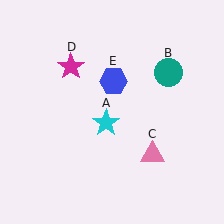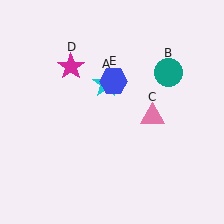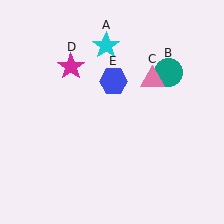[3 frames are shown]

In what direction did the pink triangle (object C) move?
The pink triangle (object C) moved up.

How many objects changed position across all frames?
2 objects changed position: cyan star (object A), pink triangle (object C).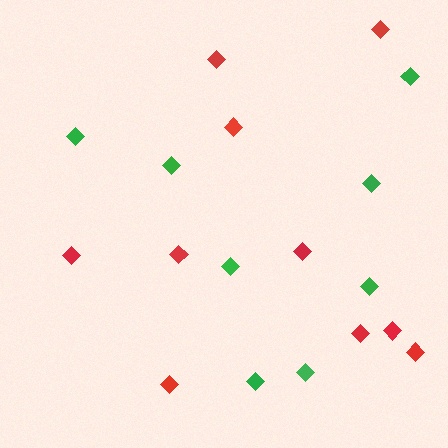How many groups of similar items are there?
There are 2 groups: one group of red diamonds (10) and one group of green diamonds (8).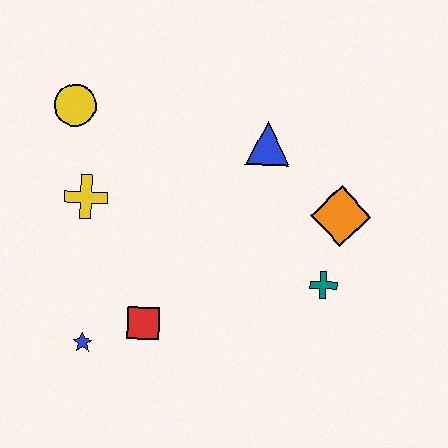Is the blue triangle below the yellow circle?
Yes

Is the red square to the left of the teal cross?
Yes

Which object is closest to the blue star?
The red square is closest to the blue star.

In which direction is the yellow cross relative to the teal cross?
The yellow cross is to the left of the teal cross.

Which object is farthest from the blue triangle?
The blue star is farthest from the blue triangle.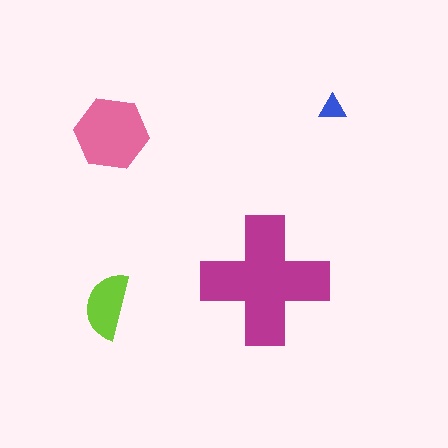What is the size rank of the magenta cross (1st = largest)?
1st.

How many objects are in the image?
There are 4 objects in the image.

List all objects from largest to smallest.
The magenta cross, the pink hexagon, the lime semicircle, the blue triangle.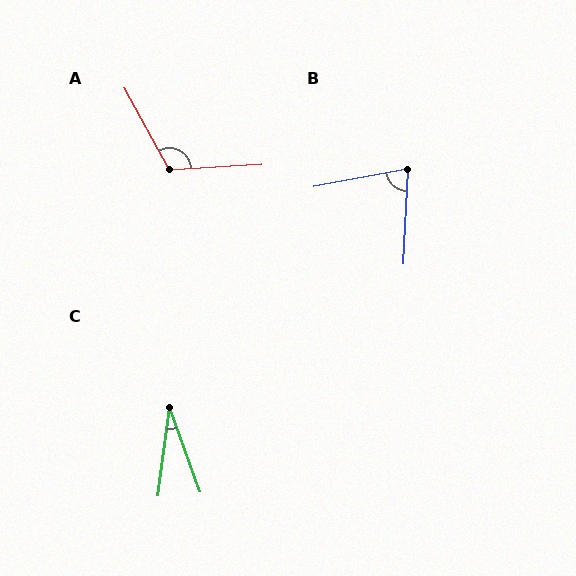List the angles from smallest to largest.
C (27°), B (76°), A (115°).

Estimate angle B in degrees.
Approximately 76 degrees.